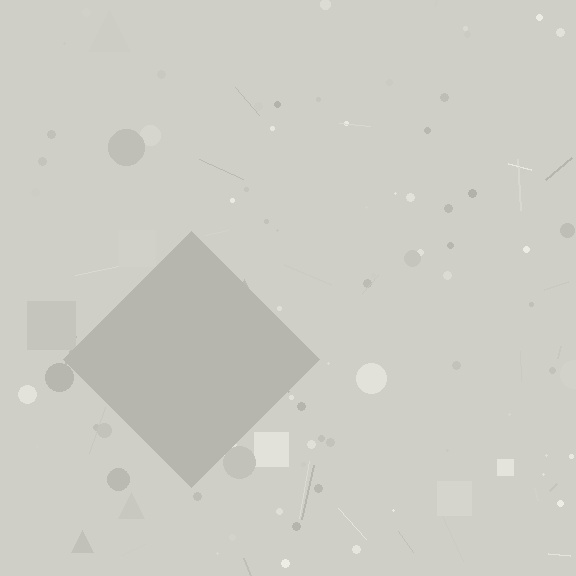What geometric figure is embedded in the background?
A diamond is embedded in the background.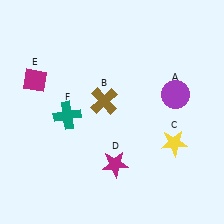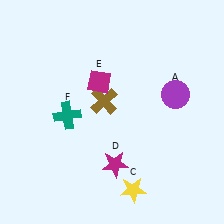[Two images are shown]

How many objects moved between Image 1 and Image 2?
2 objects moved between the two images.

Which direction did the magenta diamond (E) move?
The magenta diamond (E) moved right.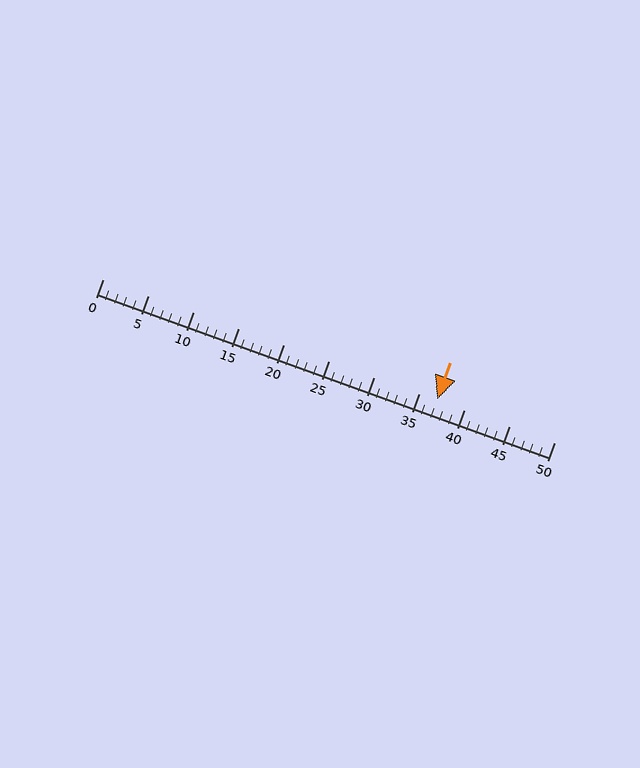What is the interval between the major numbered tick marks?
The major tick marks are spaced 5 units apart.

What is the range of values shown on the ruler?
The ruler shows values from 0 to 50.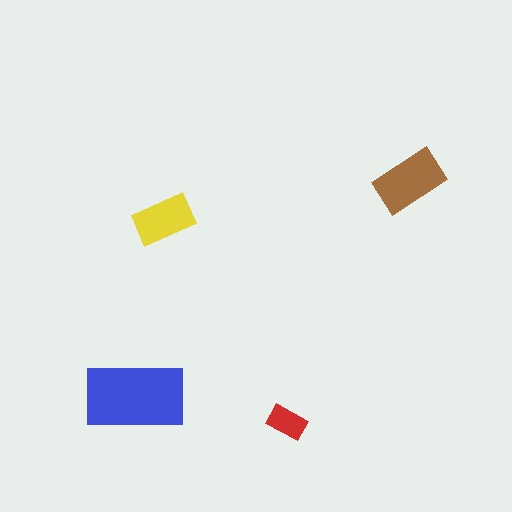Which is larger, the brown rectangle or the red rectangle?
The brown one.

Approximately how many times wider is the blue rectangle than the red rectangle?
About 2.5 times wider.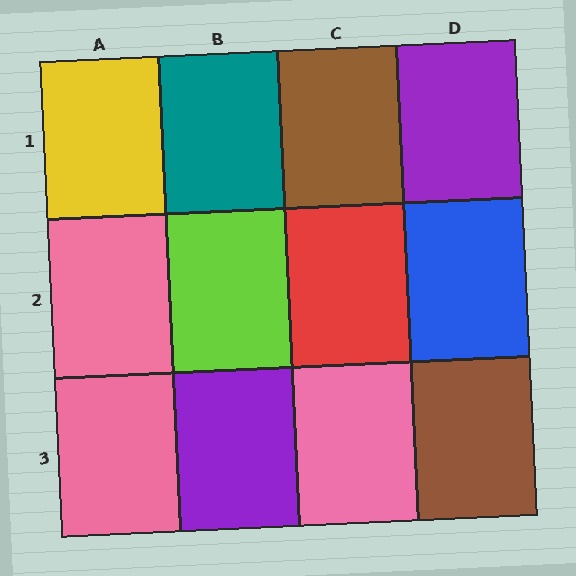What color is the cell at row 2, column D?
Blue.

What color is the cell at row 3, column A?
Pink.